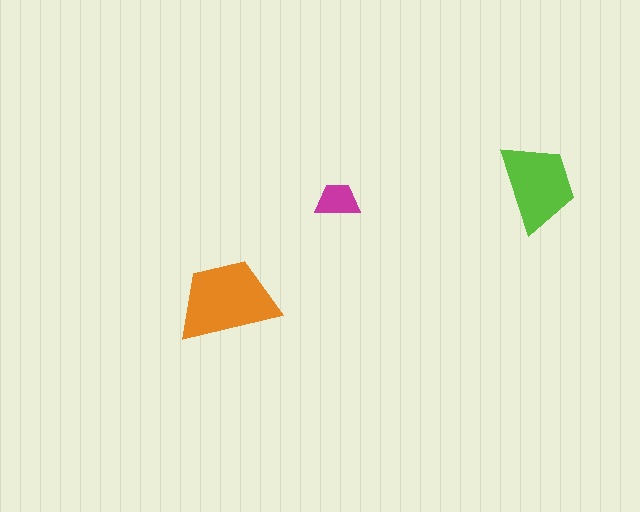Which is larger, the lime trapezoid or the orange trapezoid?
The orange one.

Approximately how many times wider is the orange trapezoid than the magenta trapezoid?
About 2.5 times wider.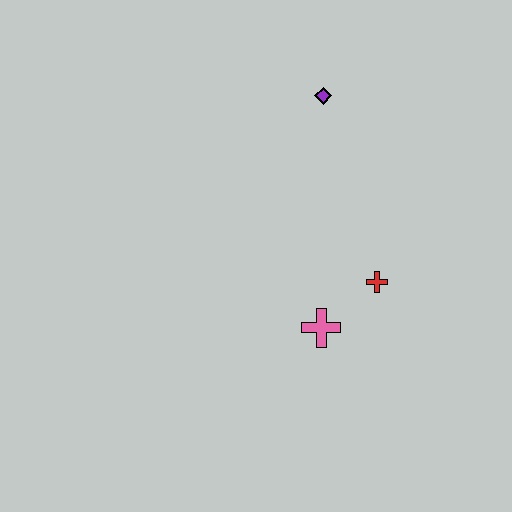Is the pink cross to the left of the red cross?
Yes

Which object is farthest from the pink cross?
The purple diamond is farthest from the pink cross.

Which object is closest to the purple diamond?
The red cross is closest to the purple diamond.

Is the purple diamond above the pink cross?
Yes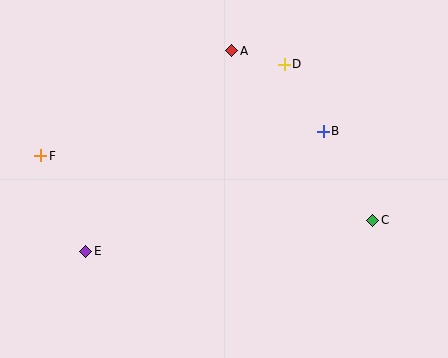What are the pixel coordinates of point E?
Point E is at (86, 251).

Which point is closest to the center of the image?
Point B at (323, 131) is closest to the center.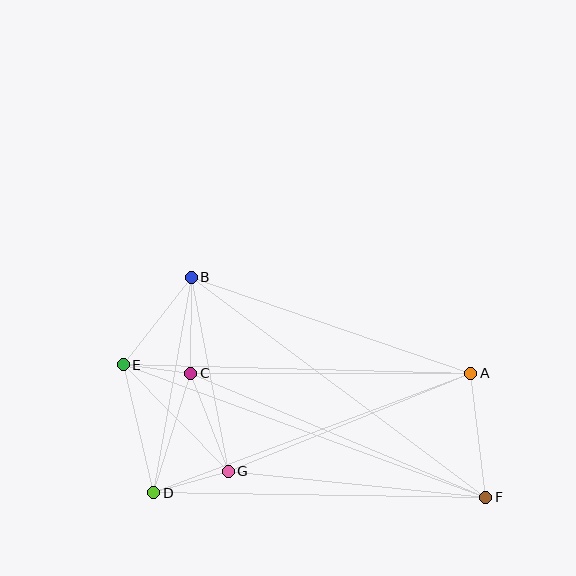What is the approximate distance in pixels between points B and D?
The distance between B and D is approximately 219 pixels.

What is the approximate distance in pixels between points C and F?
The distance between C and F is approximately 320 pixels.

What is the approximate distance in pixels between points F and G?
The distance between F and G is approximately 259 pixels.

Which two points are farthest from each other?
Points E and F are farthest from each other.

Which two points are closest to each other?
Points C and E are closest to each other.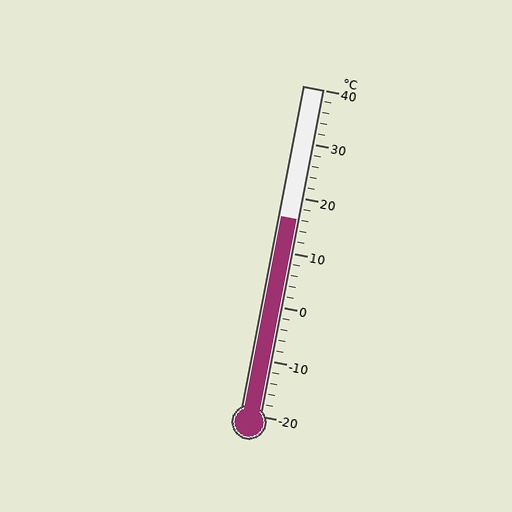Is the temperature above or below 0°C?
The temperature is above 0°C.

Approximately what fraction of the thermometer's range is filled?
The thermometer is filled to approximately 60% of its range.